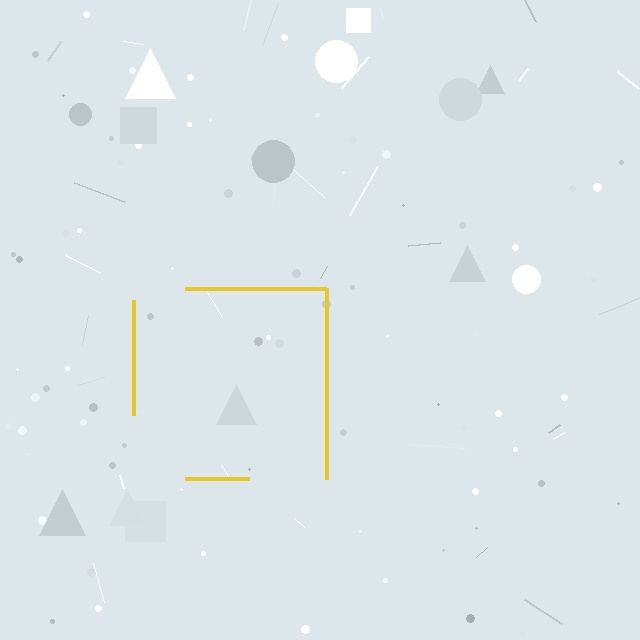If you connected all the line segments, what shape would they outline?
They would outline a square.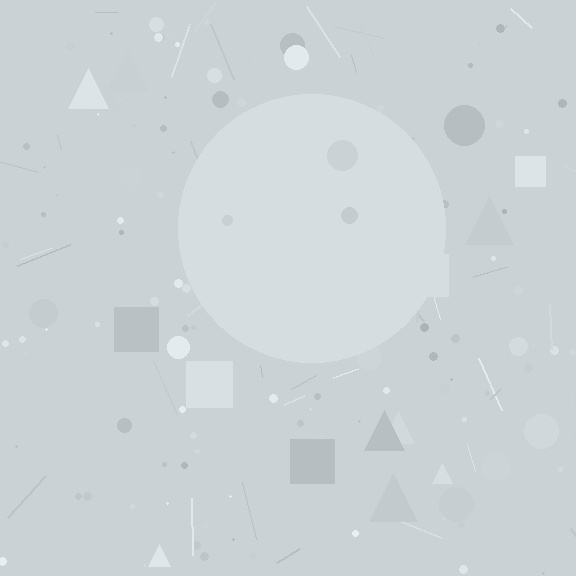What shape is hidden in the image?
A circle is hidden in the image.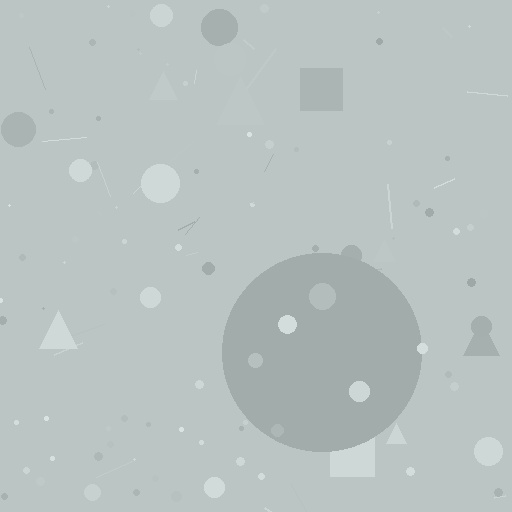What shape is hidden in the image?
A circle is hidden in the image.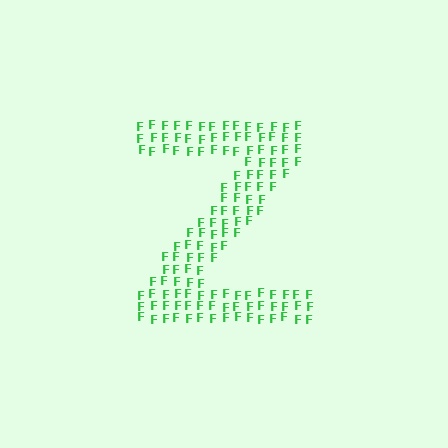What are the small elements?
The small elements are letter F's.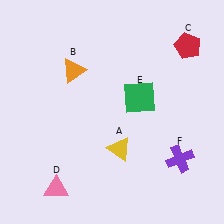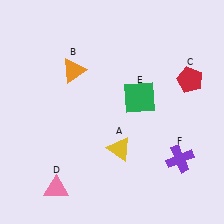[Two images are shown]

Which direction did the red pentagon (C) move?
The red pentagon (C) moved down.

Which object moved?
The red pentagon (C) moved down.